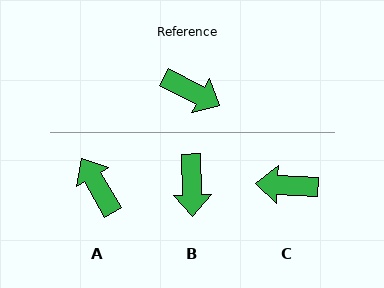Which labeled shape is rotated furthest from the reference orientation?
C, about 156 degrees away.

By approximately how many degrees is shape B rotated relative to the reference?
Approximately 61 degrees clockwise.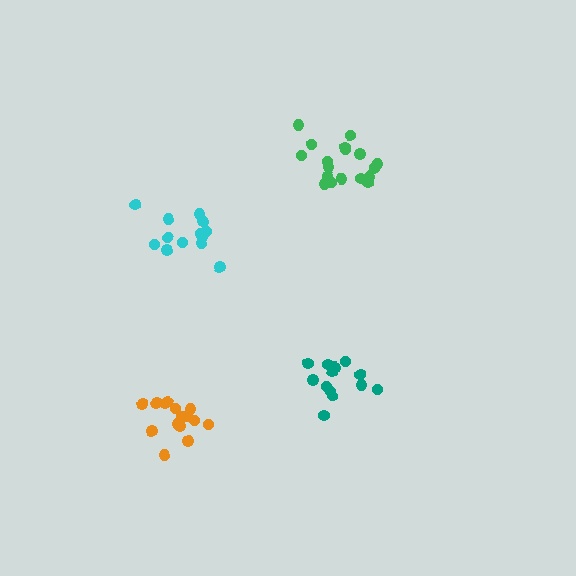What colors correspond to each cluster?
The clusters are colored: green, teal, cyan, orange.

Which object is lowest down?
The orange cluster is bottommost.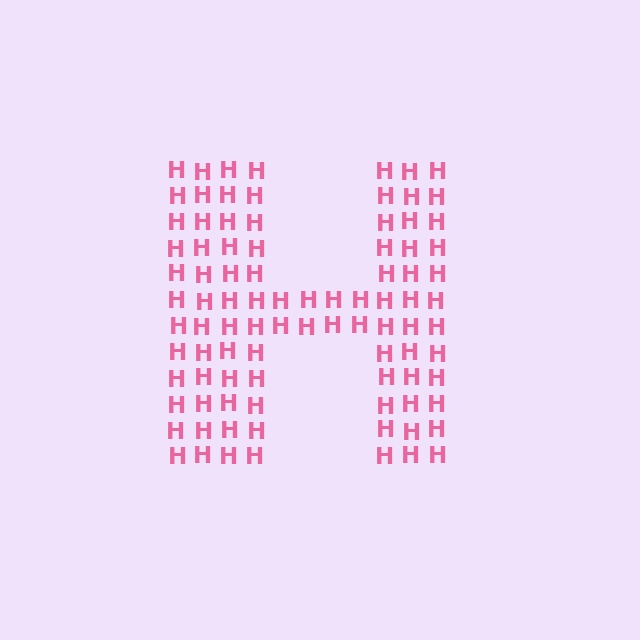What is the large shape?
The large shape is the letter H.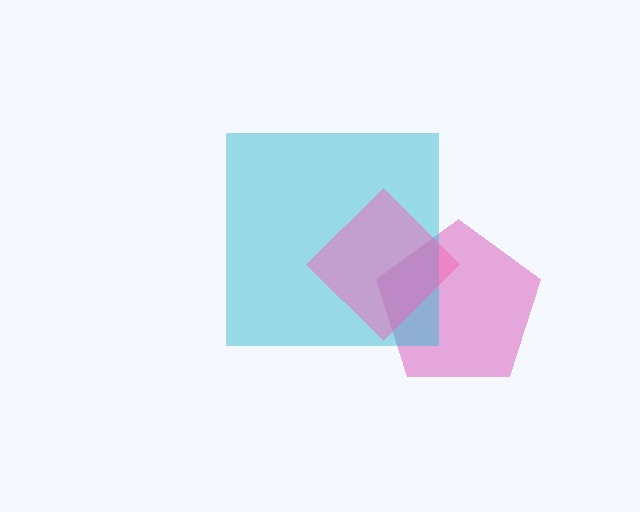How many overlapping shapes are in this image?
There are 3 overlapping shapes in the image.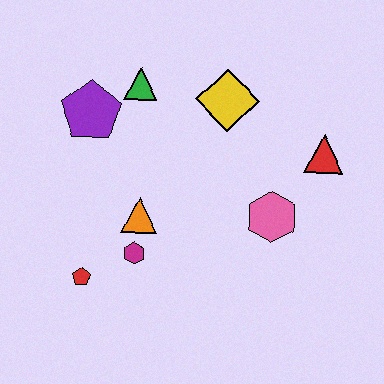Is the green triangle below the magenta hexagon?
No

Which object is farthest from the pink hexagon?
The purple pentagon is farthest from the pink hexagon.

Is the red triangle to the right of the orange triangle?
Yes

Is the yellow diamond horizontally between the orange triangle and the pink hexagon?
Yes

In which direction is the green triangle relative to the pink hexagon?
The green triangle is to the left of the pink hexagon.